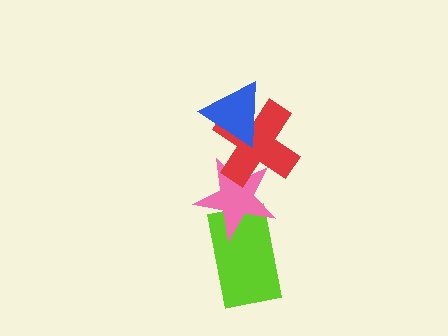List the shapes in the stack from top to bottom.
From top to bottom: the blue triangle, the red cross, the pink star, the lime rectangle.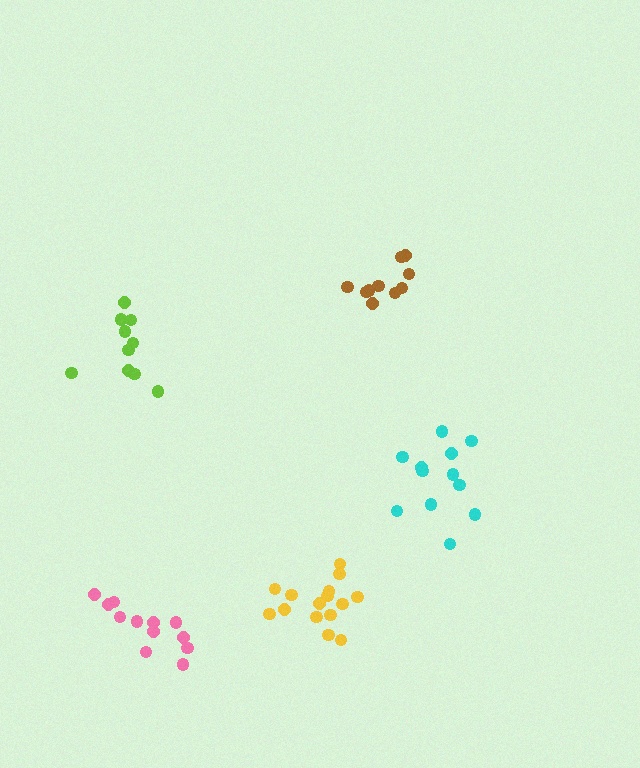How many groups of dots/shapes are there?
There are 5 groups.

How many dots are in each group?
Group 1: 12 dots, Group 2: 10 dots, Group 3: 10 dots, Group 4: 15 dots, Group 5: 12 dots (59 total).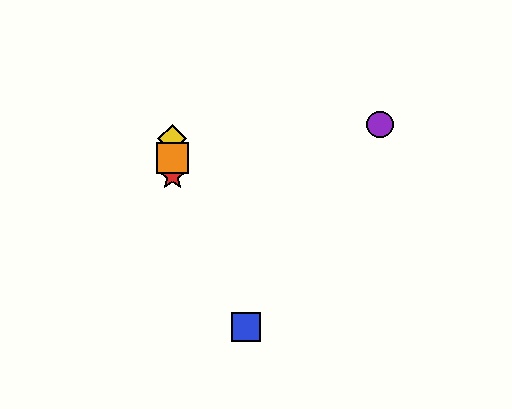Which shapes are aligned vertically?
The red star, the green star, the yellow diamond, the orange square are aligned vertically.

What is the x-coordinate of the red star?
The red star is at x≈172.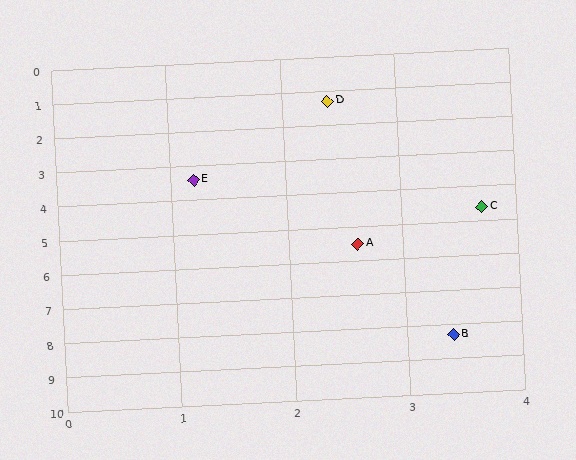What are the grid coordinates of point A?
Point A is at approximately (2.6, 5.5).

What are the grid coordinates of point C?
Point C is at approximately (3.7, 4.6).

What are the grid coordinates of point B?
Point B is at approximately (3.4, 8.3).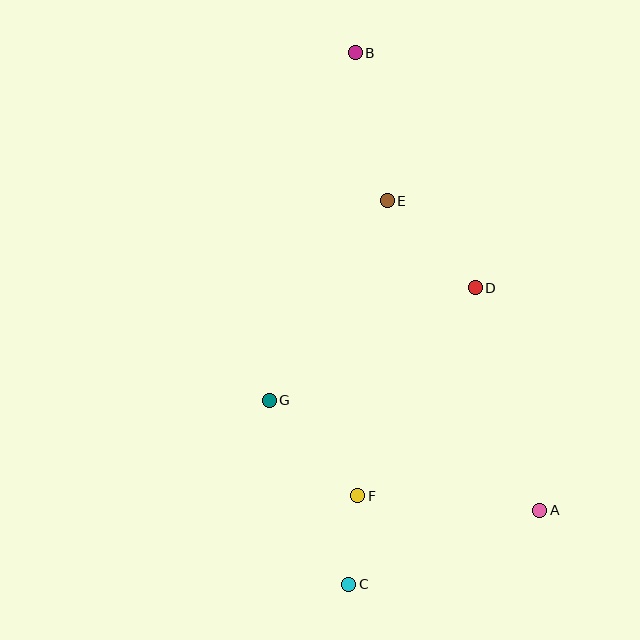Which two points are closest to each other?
Points C and F are closest to each other.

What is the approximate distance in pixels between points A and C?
The distance between A and C is approximately 205 pixels.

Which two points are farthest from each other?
Points B and C are farthest from each other.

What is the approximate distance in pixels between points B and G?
The distance between B and G is approximately 358 pixels.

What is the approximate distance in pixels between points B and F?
The distance between B and F is approximately 443 pixels.